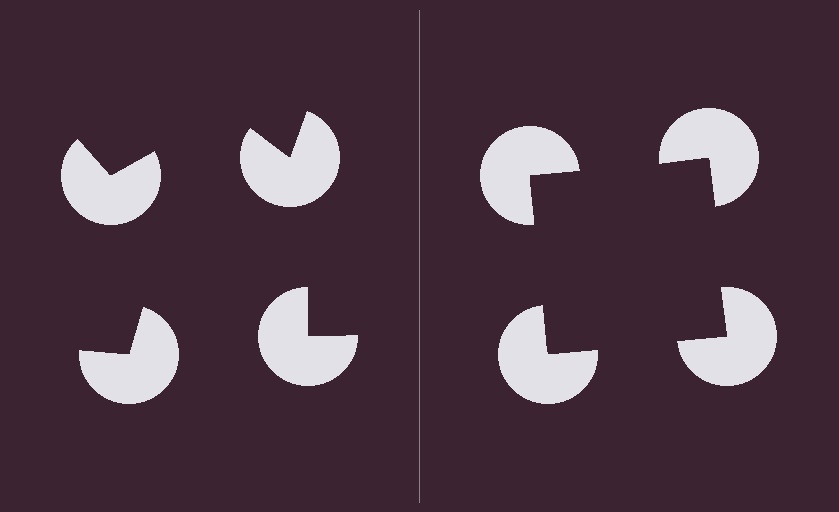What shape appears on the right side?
An illusory square.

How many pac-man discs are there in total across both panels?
8 — 4 on each side.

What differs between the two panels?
The pac-man discs are positioned identically on both sides; only the wedge orientations differ. On the right they align to a square; on the left they are misaligned.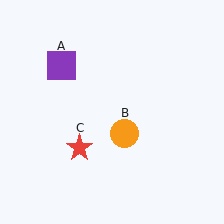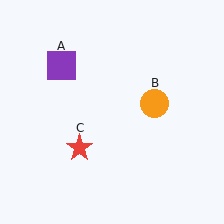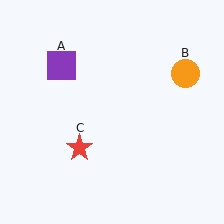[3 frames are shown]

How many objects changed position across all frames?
1 object changed position: orange circle (object B).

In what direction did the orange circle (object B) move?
The orange circle (object B) moved up and to the right.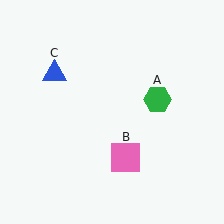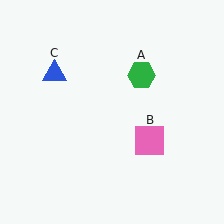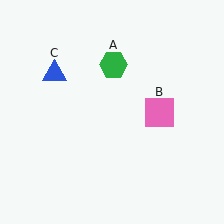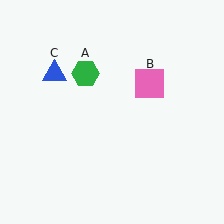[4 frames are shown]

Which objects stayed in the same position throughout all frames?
Blue triangle (object C) remained stationary.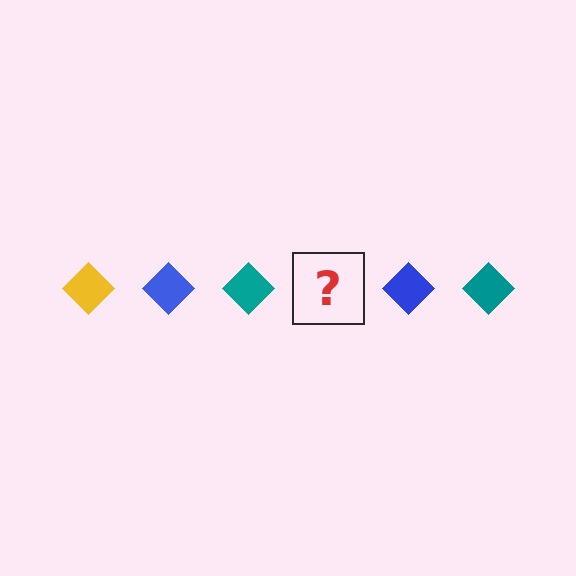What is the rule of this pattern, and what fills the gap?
The rule is that the pattern cycles through yellow, blue, teal diamonds. The gap should be filled with a yellow diamond.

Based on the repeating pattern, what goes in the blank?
The blank should be a yellow diamond.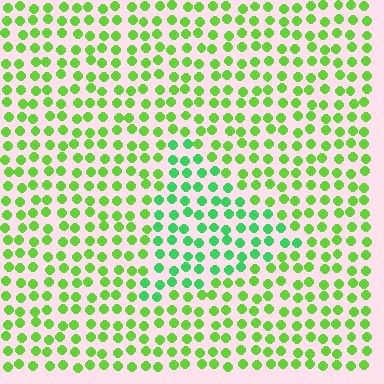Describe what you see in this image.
The image is filled with small lime elements in a uniform arrangement. A triangle-shaped region is visible where the elements are tinted to a slightly different hue, forming a subtle color boundary.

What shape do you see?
I see a triangle.